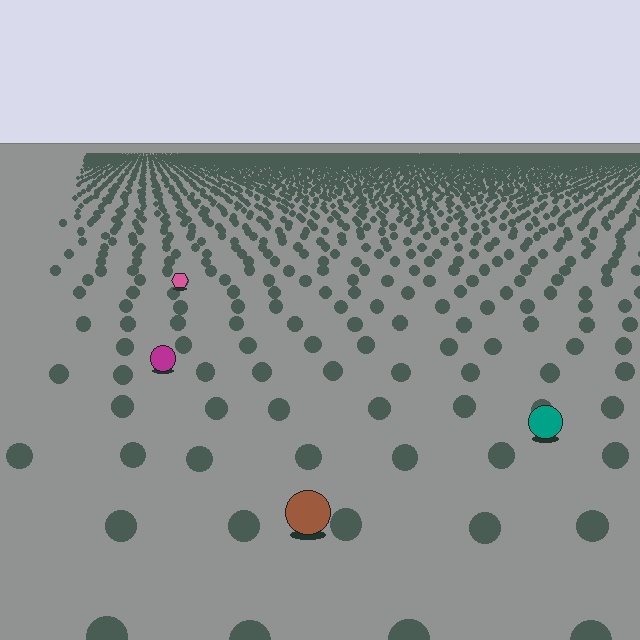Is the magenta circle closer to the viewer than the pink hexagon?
Yes. The magenta circle is closer — you can tell from the texture gradient: the ground texture is coarser near it.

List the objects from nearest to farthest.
From nearest to farthest: the brown circle, the teal circle, the magenta circle, the pink hexagon.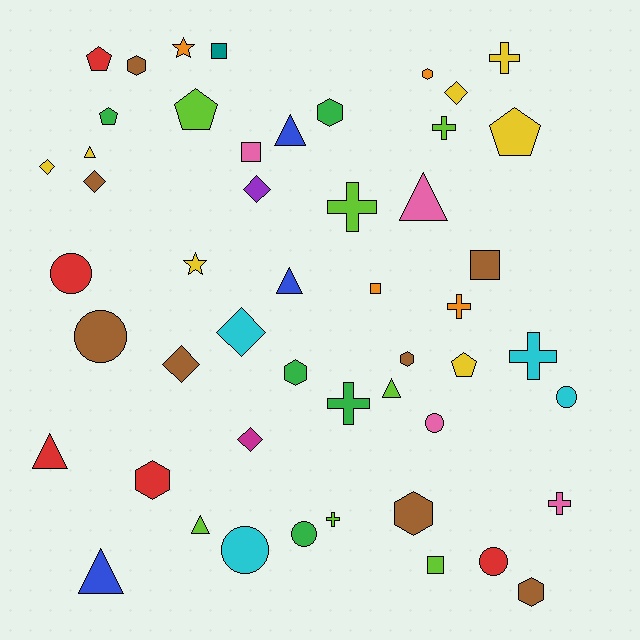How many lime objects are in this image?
There are 7 lime objects.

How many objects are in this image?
There are 50 objects.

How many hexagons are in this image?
There are 8 hexagons.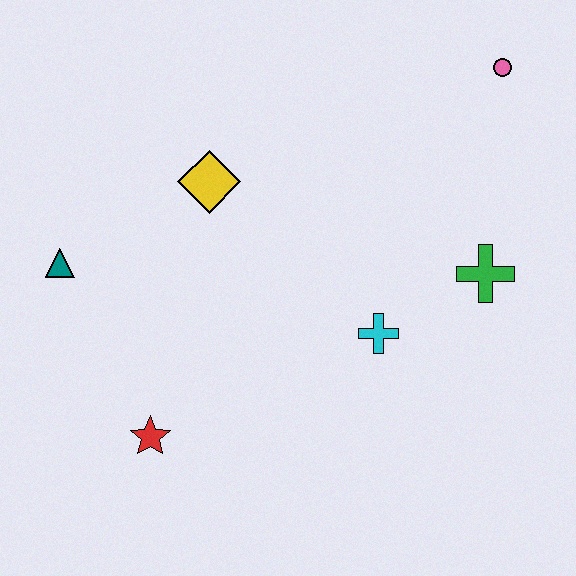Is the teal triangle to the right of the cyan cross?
No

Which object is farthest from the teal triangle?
The pink circle is farthest from the teal triangle.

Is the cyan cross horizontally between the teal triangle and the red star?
No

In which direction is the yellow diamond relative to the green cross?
The yellow diamond is to the left of the green cross.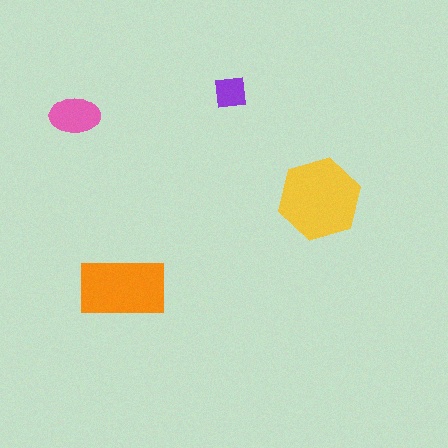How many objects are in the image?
There are 4 objects in the image.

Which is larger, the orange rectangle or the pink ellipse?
The orange rectangle.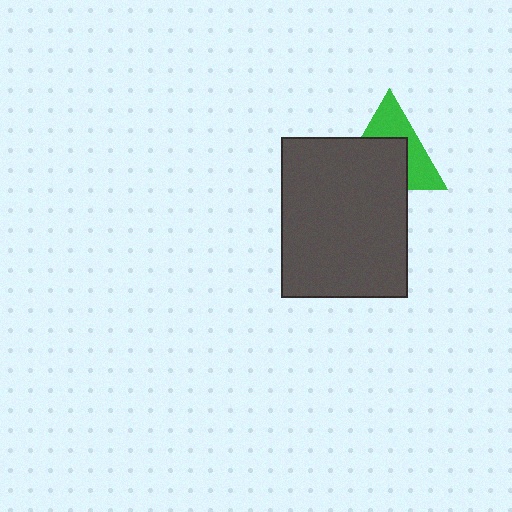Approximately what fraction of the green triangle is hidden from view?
Roughly 54% of the green triangle is hidden behind the dark gray rectangle.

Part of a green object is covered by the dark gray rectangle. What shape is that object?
It is a triangle.